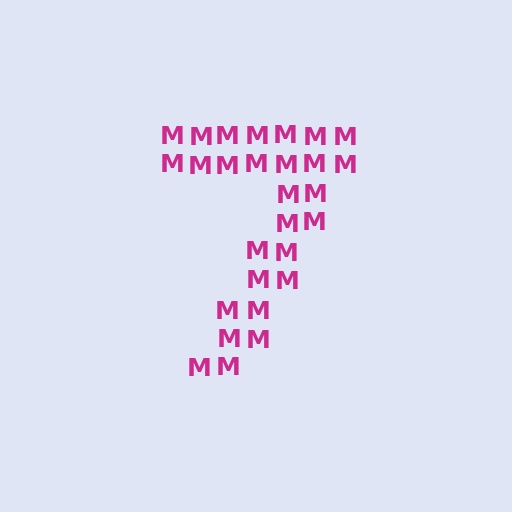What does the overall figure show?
The overall figure shows the digit 7.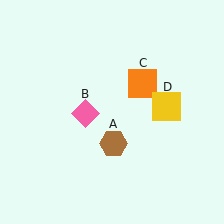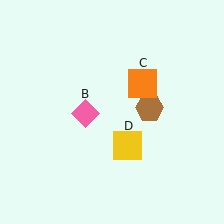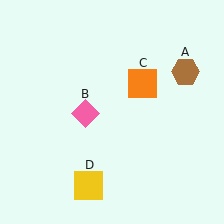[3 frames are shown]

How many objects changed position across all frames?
2 objects changed position: brown hexagon (object A), yellow square (object D).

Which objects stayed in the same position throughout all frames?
Pink diamond (object B) and orange square (object C) remained stationary.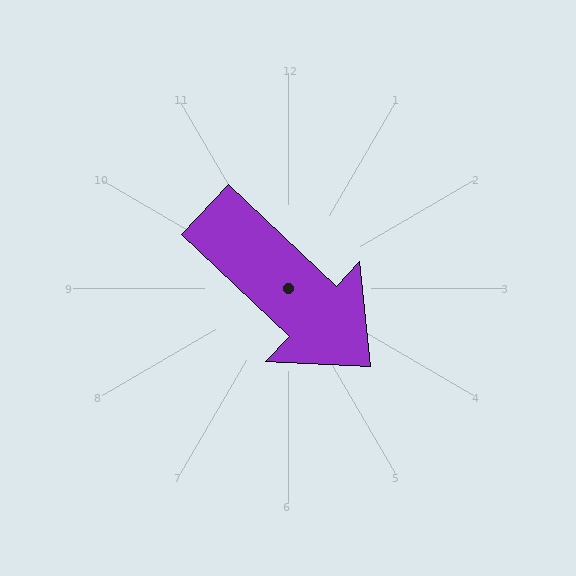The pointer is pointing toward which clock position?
Roughly 4 o'clock.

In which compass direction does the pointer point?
Southeast.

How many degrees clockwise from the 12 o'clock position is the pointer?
Approximately 133 degrees.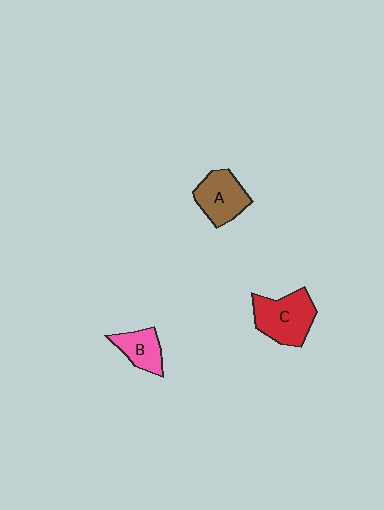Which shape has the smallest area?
Shape B (pink).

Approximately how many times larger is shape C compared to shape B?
Approximately 1.7 times.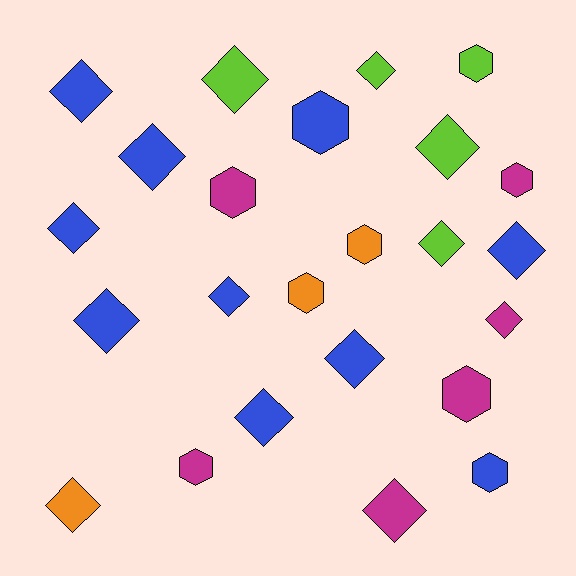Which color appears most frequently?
Blue, with 10 objects.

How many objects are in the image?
There are 24 objects.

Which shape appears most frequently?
Diamond, with 15 objects.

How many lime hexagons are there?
There is 1 lime hexagon.